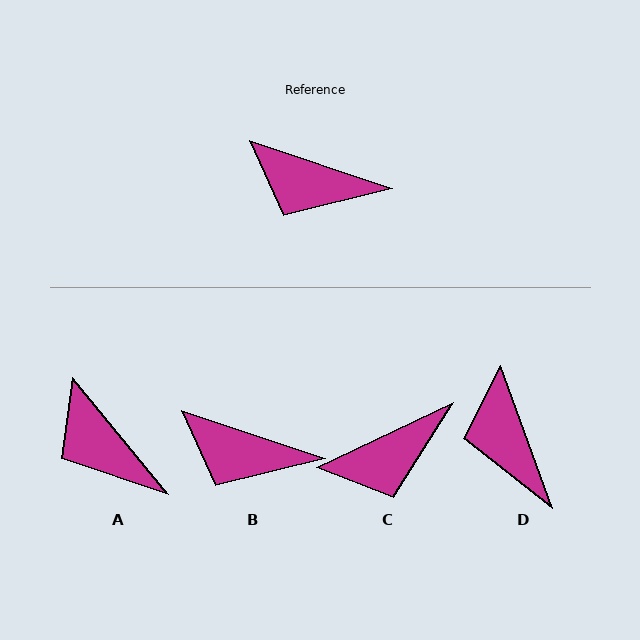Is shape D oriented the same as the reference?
No, it is off by about 52 degrees.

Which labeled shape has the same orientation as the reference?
B.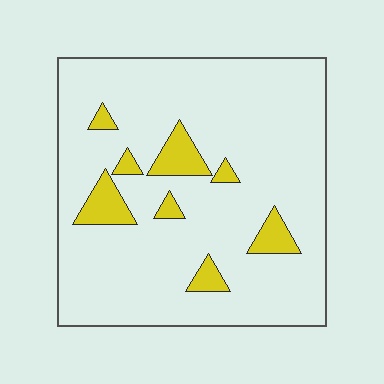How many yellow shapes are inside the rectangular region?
8.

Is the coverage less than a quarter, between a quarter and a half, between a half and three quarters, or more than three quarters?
Less than a quarter.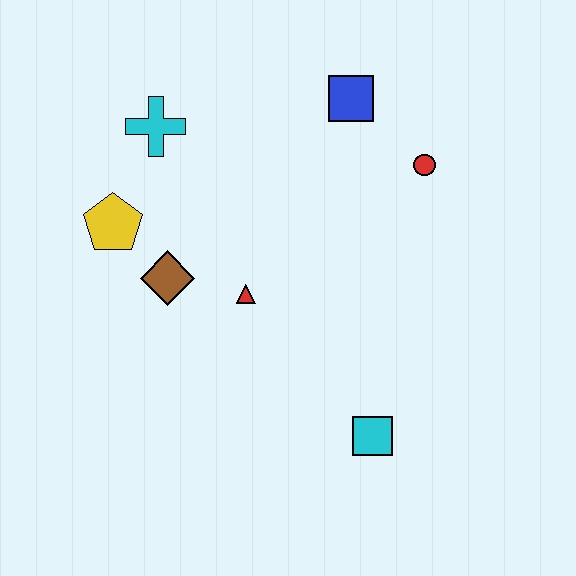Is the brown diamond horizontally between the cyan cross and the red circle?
Yes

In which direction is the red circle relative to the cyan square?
The red circle is above the cyan square.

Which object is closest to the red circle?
The blue square is closest to the red circle.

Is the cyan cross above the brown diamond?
Yes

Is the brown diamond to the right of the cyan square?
No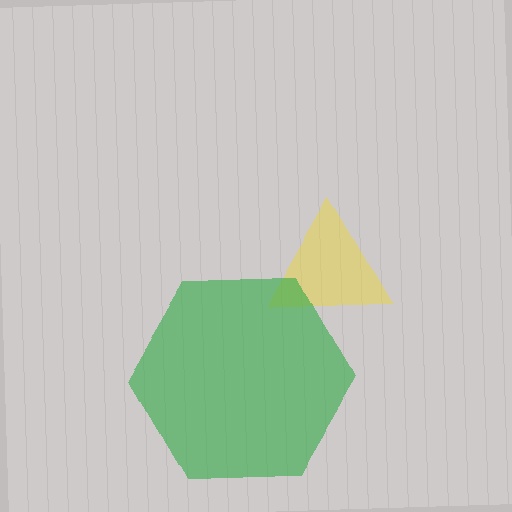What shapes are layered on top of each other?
The layered shapes are: a yellow triangle, a green hexagon.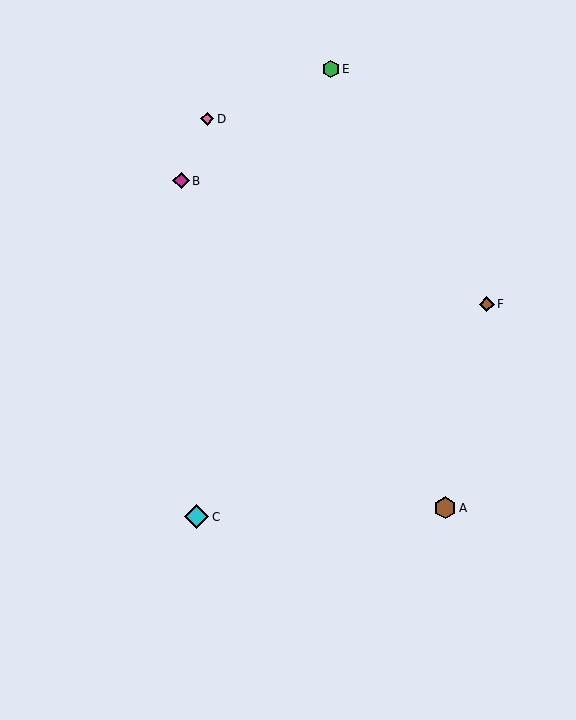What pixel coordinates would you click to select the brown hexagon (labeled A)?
Click at (445, 508) to select the brown hexagon A.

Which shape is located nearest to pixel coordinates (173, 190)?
The magenta diamond (labeled B) at (181, 181) is nearest to that location.